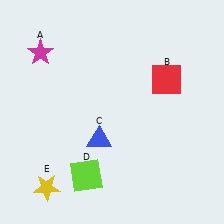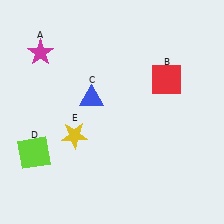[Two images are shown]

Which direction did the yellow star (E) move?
The yellow star (E) moved up.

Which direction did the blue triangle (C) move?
The blue triangle (C) moved up.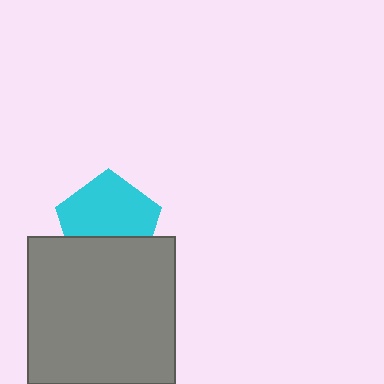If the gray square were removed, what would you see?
You would see the complete cyan pentagon.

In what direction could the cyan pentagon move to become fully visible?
The cyan pentagon could move up. That would shift it out from behind the gray square entirely.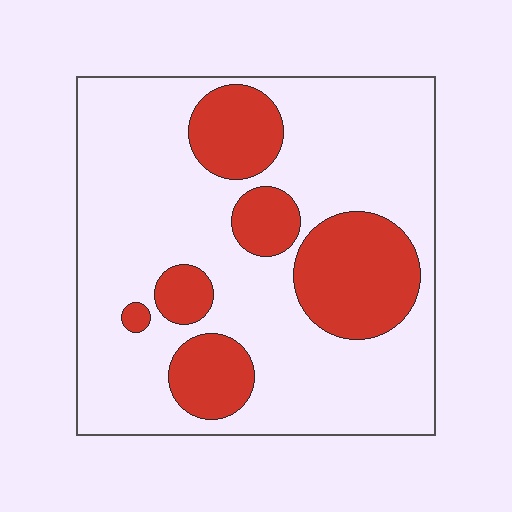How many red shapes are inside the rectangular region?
6.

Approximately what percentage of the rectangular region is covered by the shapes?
Approximately 25%.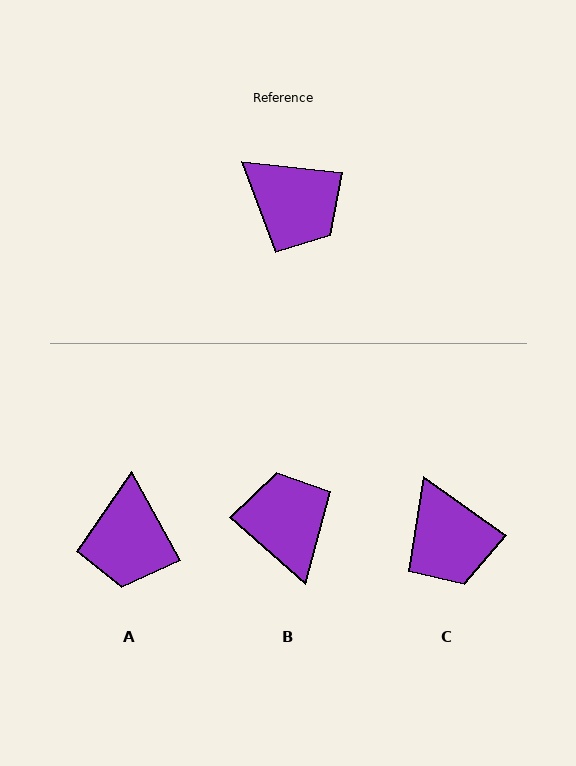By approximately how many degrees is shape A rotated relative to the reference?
Approximately 55 degrees clockwise.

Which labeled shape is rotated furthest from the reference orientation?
B, about 144 degrees away.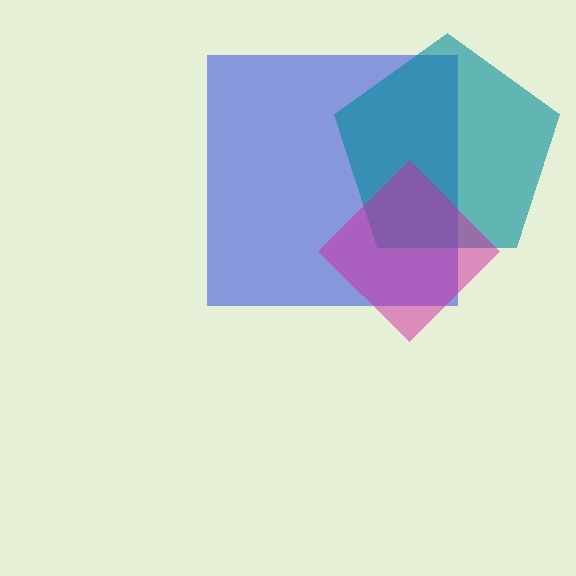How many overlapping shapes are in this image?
There are 3 overlapping shapes in the image.